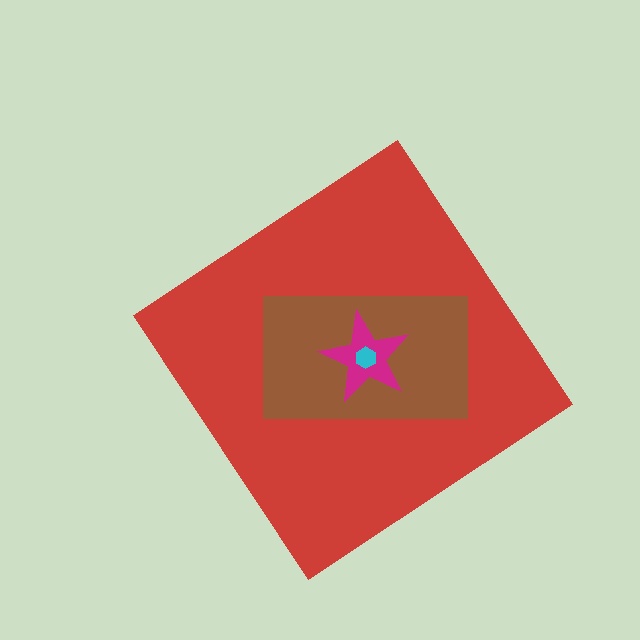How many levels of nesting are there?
4.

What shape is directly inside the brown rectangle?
The magenta star.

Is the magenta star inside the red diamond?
Yes.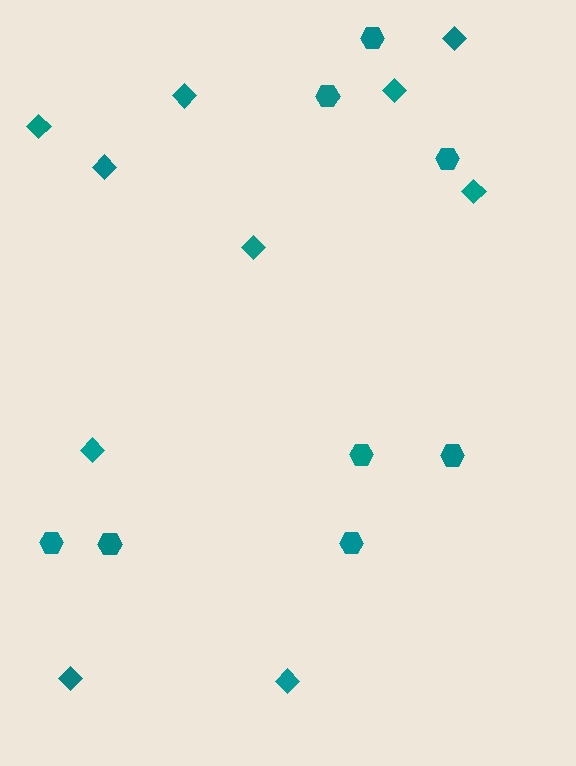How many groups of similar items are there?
There are 2 groups: one group of diamonds (10) and one group of hexagons (8).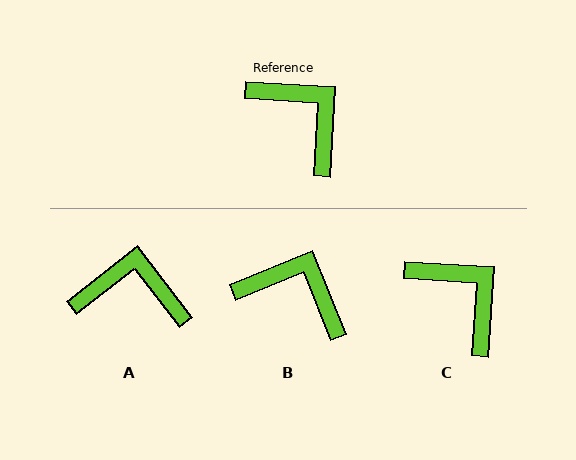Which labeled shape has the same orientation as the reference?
C.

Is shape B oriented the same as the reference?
No, it is off by about 26 degrees.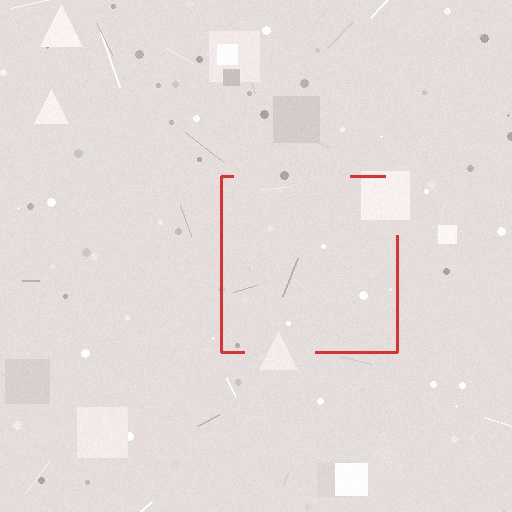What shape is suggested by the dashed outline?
The dashed outline suggests a square.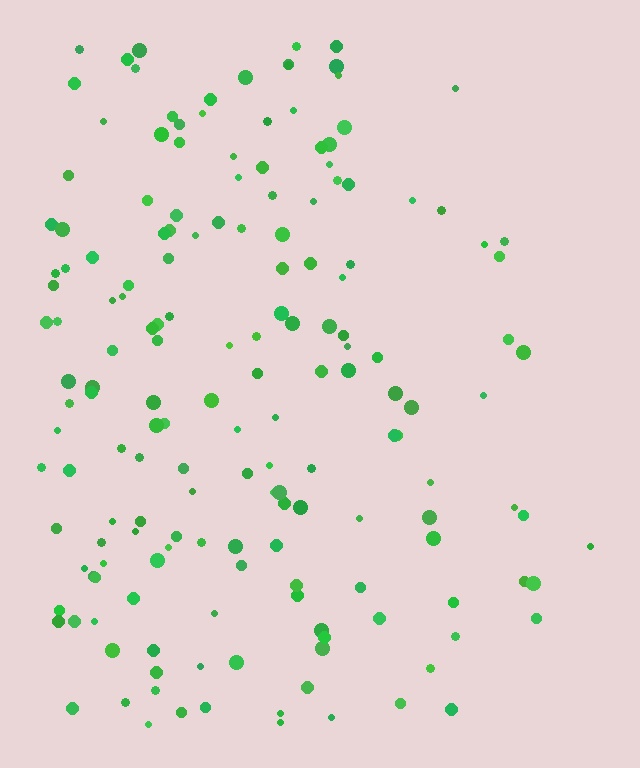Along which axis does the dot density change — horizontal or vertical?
Horizontal.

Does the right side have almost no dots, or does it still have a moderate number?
Still a moderate number, just noticeably fewer than the left.